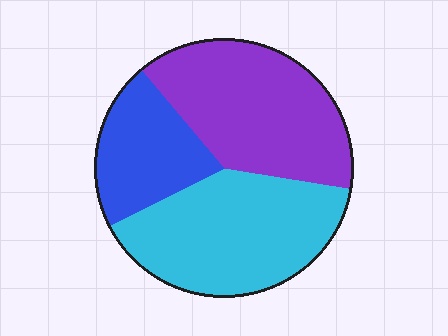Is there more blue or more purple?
Purple.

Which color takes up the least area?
Blue, at roughly 20%.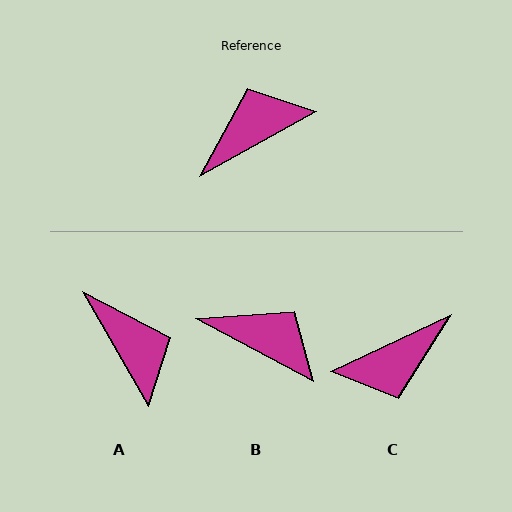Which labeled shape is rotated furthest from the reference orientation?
C, about 176 degrees away.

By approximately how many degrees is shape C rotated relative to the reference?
Approximately 176 degrees counter-clockwise.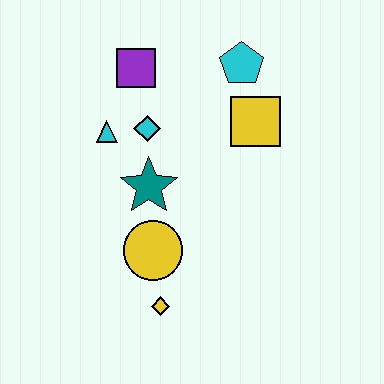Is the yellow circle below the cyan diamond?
Yes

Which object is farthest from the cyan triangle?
The yellow diamond is farthest from the cyan triangle.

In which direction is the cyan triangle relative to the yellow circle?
The cyan triangle is above the yellow circle.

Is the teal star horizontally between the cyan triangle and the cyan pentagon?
Yes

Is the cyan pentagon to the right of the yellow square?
No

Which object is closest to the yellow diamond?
The yellow circle is closest to the yellow diamond.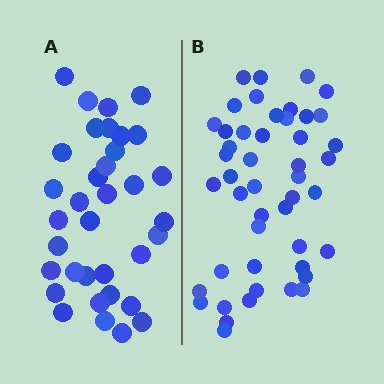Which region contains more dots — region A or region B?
Region B (the right region) has more dots.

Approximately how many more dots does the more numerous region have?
Region B has roughly 12 or so more dots than region A.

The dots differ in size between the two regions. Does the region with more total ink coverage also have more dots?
No. Region A has more total ink coverage because its dots are larger, but region B actually contains more individual dots. Total area can be misleading — the number of items is what matters here.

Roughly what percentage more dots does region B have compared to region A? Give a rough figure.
About 35% more.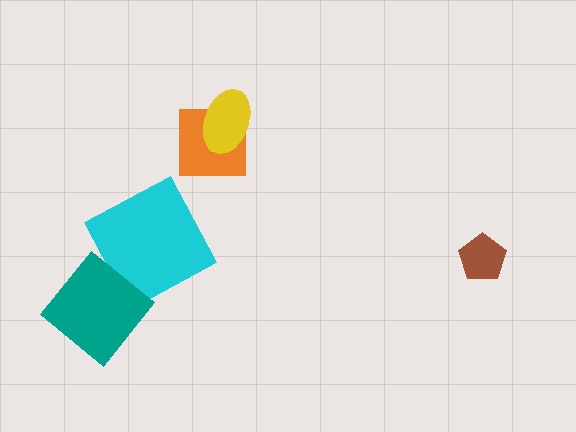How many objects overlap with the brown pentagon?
0 objects overlap with the brown pentagon.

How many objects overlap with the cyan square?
0 objects overlap with the cyan square.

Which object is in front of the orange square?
The yellow ellipse is in front of the orange square.